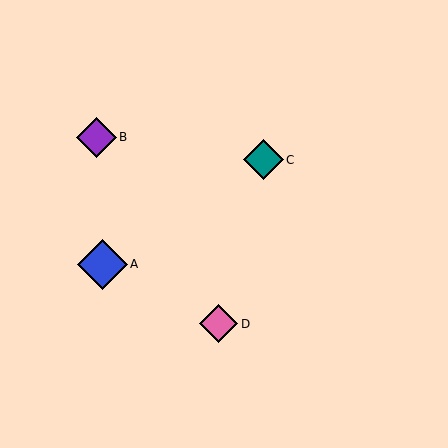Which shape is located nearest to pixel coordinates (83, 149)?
The purple diamond (labeled B) at (97, 137) is nearest to that location.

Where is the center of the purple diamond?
The center of the purple diamond is at (97, 137).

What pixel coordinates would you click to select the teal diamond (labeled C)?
Click at (263, 160) to select the teal diamond C.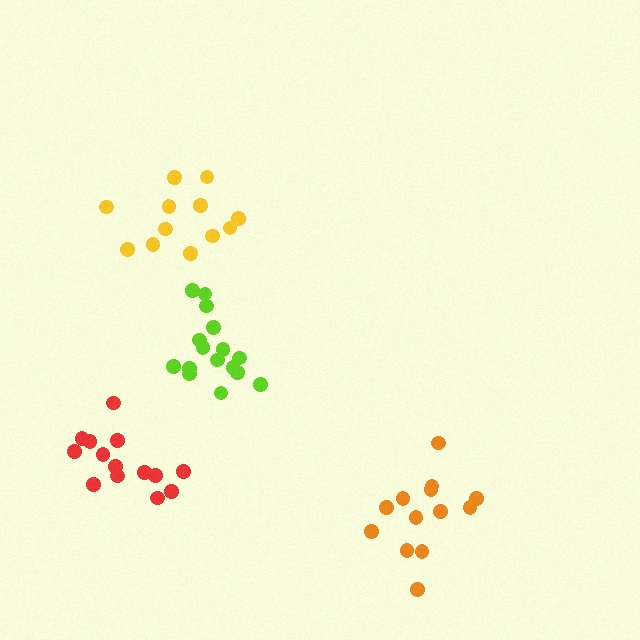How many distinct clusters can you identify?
There are 4 distinct clusters.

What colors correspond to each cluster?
The clusters are colored: orange, yellow, red, lime.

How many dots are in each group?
Group 1: 13 dots, Group 2: 12 dots, Group 3: 14 dots, Group 4: 16 dots (55 total).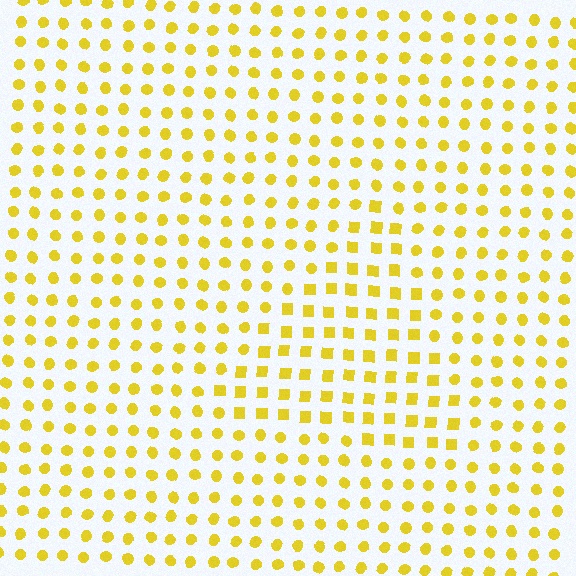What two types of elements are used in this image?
The image uses squares inside the triangle region and circles outside it.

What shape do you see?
I see a triangle.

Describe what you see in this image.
The image is filled with small yellow elements arranged in a uniform grid. A triangle-shaped region contains squares, while the surrounding area contains circles. The boundary is defined purely by the change in element shape.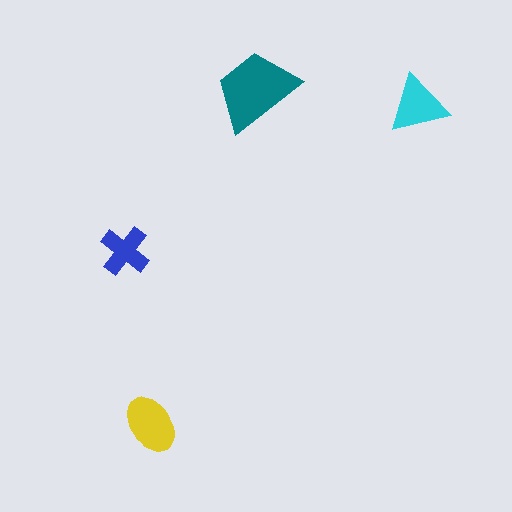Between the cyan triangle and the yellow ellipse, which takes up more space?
The yellow ellipse.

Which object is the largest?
The teal trapezoid.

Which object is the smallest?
The blue cross.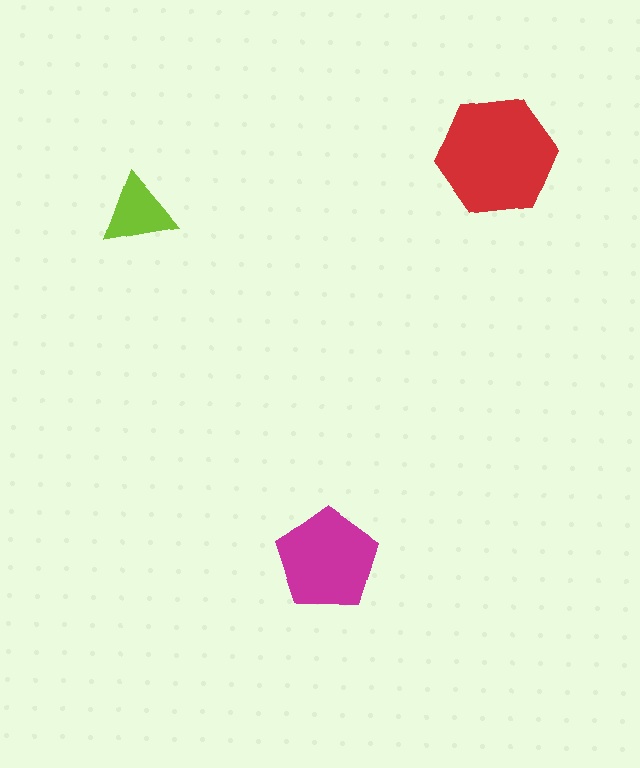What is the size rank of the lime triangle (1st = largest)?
3rd.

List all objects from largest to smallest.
The red hexagon, the magenta pentagon, the lime triangle.